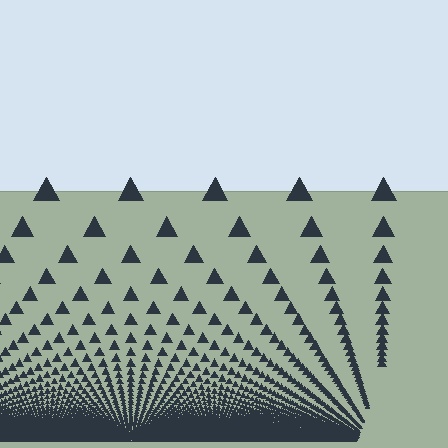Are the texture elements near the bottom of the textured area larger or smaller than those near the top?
Smaller. The gradient is inverted — elements near the bottom are smaller and denser.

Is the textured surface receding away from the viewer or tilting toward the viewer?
The surface appears to tilt toward the viewer. Texture elements get larger and sparser toward the top.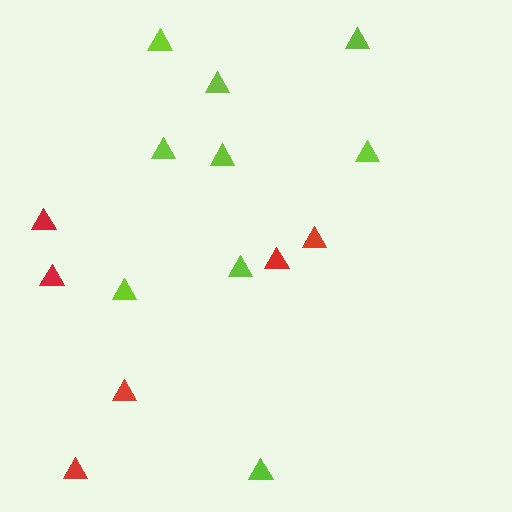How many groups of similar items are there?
There are 2 groups: one group of red triangles (6) and one group of lime triangles (9).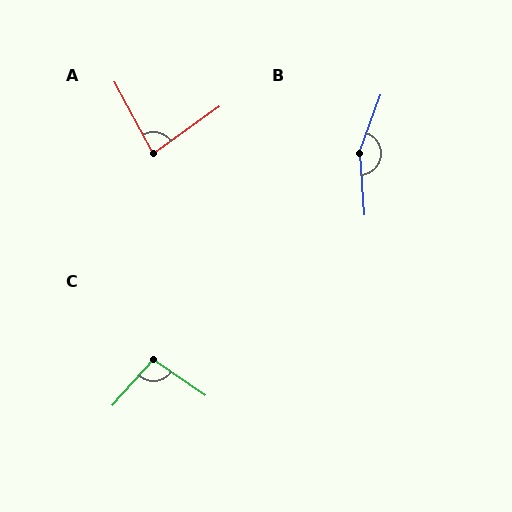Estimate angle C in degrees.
Approximately 97 degrees.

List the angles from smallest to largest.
A (83°), C (97°), B (156°).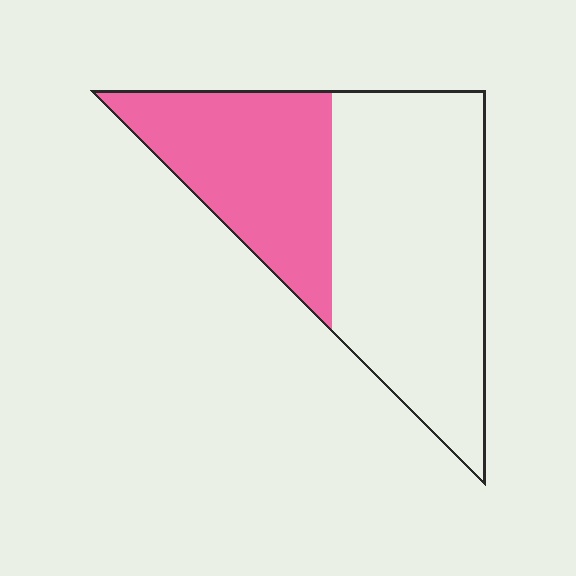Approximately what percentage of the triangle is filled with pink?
Approximately 35%.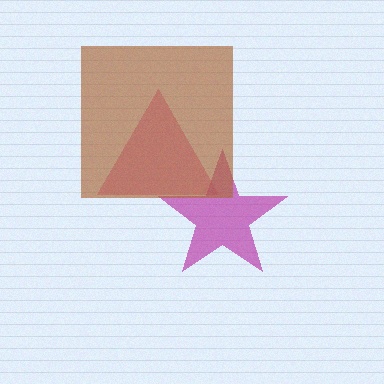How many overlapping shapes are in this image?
There are 3 overlapping shapes in the image.